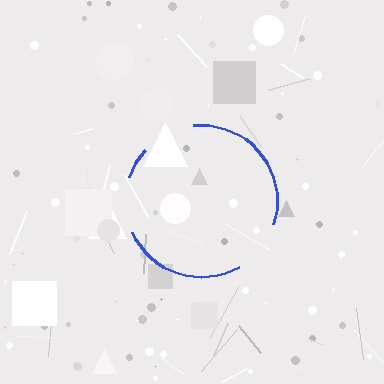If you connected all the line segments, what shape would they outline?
They would outline a circle.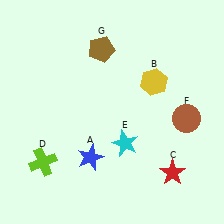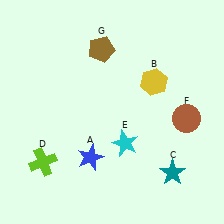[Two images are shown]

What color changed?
The star (C) changed from red in Image 1 to teal in Image 2.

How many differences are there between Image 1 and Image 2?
There is 1 difference between the two images.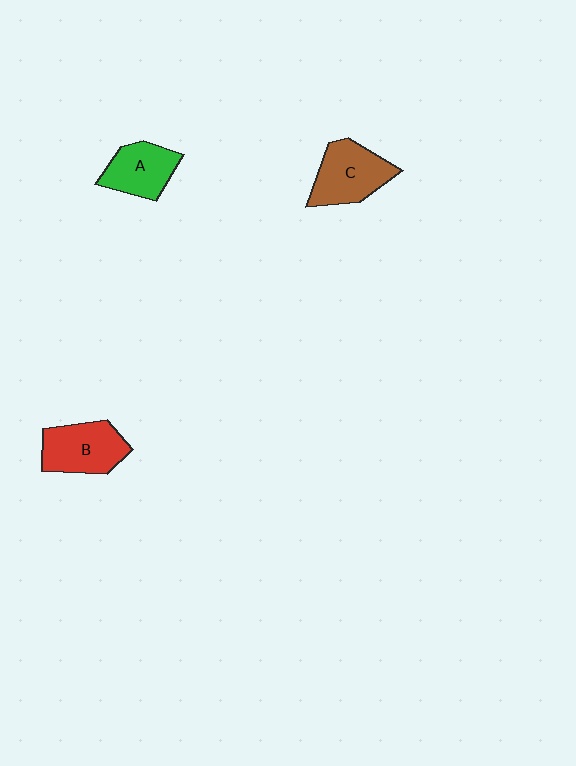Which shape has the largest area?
Shape C (brown).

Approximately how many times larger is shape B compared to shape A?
Approximately 1.2 times.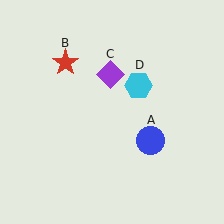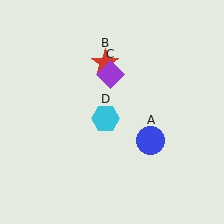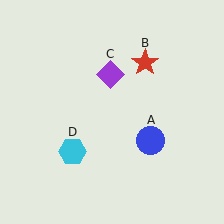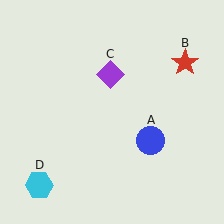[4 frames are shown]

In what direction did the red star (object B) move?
The red star (object B) moved right.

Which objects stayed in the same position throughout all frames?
Blue circle (object A) and purple diamond (object C) remained stationary.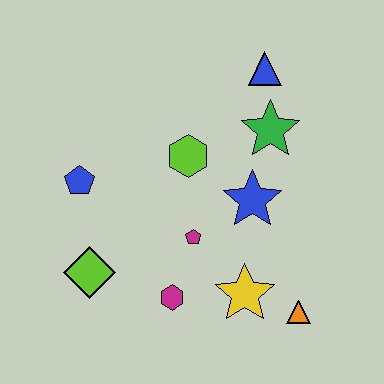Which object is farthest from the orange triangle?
The blue pentagon is farthest from the orange triangle.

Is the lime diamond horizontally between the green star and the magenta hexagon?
No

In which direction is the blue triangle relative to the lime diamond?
The blue triangle is above the lime diamond.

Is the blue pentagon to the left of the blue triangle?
Yes